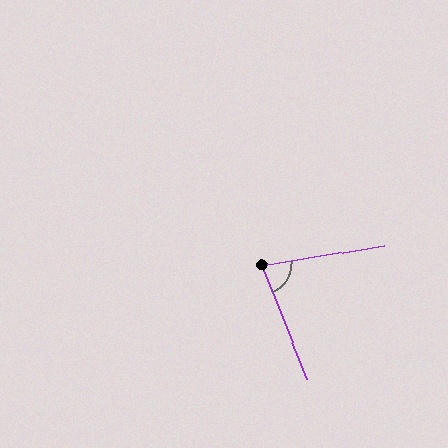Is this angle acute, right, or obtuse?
It is acute.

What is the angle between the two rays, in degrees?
Approximately 78 degrees.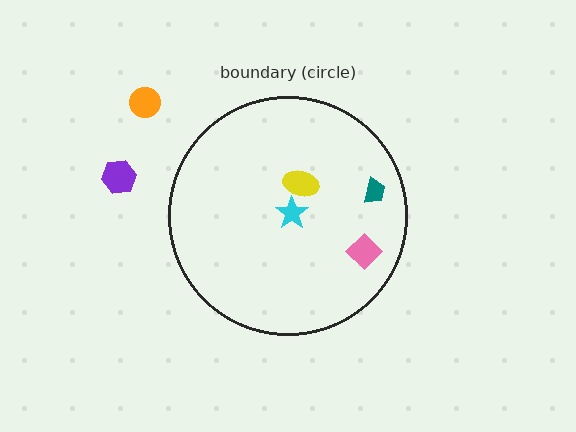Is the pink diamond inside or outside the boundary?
Inside.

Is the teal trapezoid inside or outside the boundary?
Inside.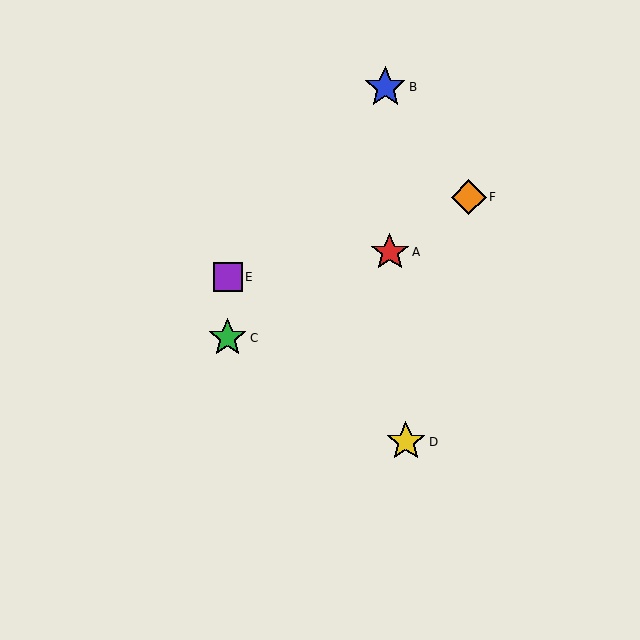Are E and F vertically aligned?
No, E is at x≈228 and F is at x≈469.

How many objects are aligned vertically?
2 objects (C, E) are aligned vertically.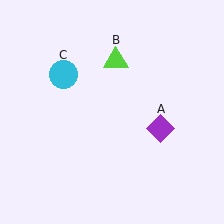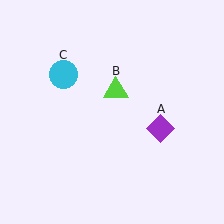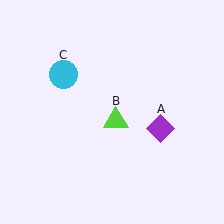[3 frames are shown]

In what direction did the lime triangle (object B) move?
The lime triangle (object B) moved down.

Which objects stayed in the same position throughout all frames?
Purple diamond (object A) and cyan circle (object C) remained stationary.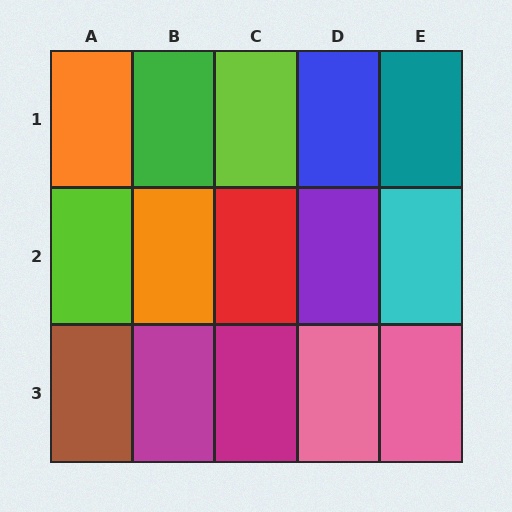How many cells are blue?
1 cell is blue.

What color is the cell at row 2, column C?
Red.